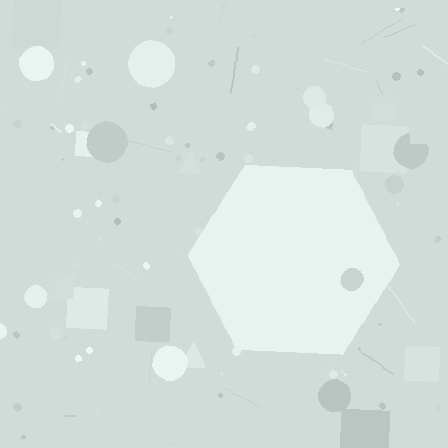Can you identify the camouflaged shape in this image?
The camouflaged shape is a hexagon.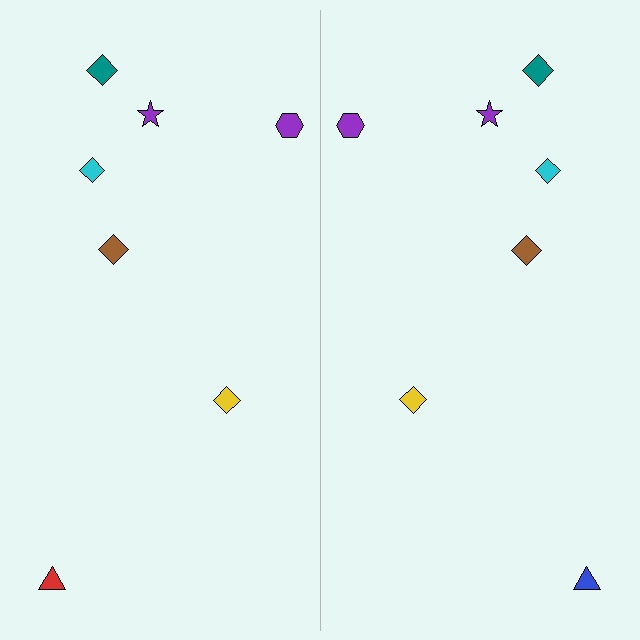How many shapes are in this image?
There are 14 shapes in this image.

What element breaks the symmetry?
The blue triangle on the right side breaks the symmetry — its mirror counterpart is red.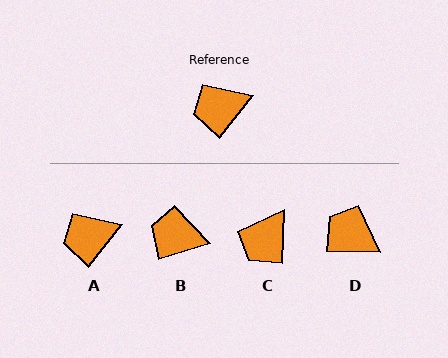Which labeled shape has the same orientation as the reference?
A.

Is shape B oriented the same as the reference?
No, it is off by about 34 degrees.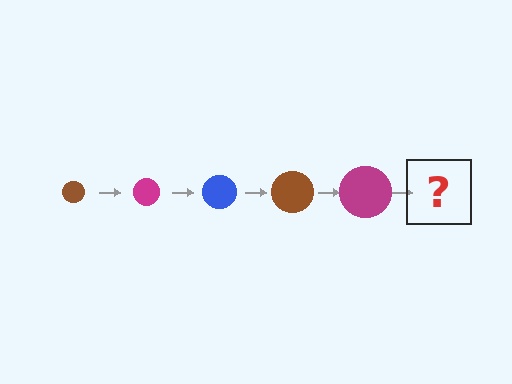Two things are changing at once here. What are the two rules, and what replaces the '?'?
The two rules are that the circle grows larger each step and the color cycles through brown, magenta, and blue. The '?' should be a blue circle, larger than the previous one.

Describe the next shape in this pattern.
It should be a blue circle, larger than the previous one.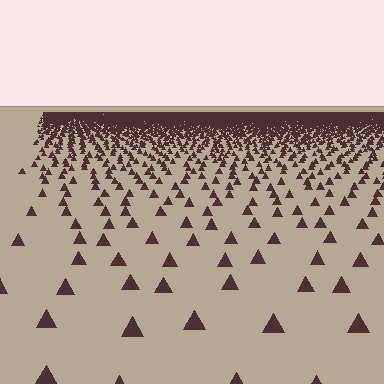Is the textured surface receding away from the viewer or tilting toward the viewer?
The surface is receding away from the viewer. Texture elements get smaller and denser toward the top.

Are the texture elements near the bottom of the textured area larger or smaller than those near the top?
Larger. Near the bottom, elements are closer to the viewer and appear at a bigger on-screen size.